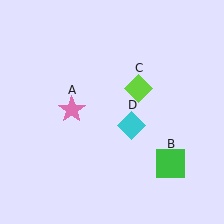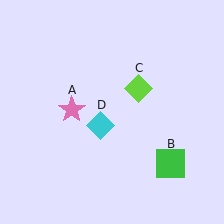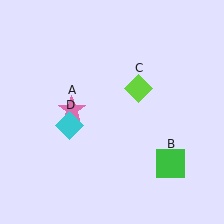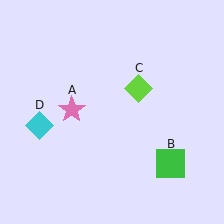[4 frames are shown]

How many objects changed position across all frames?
1 object changed position: cyan diamond (object D).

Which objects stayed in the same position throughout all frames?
Pink star (object A) and green square (object B) and lime diamond (object C) remained stationary.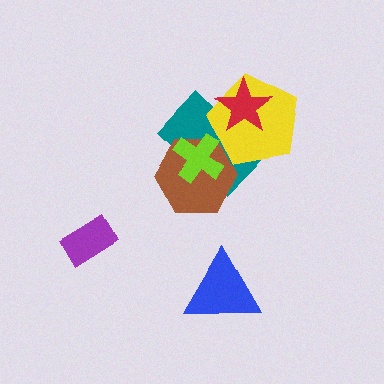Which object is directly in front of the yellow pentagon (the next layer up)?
The brown hexagon is directly in front of the yellow pentagon.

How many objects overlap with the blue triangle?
0 objects overlap with the blue triangle.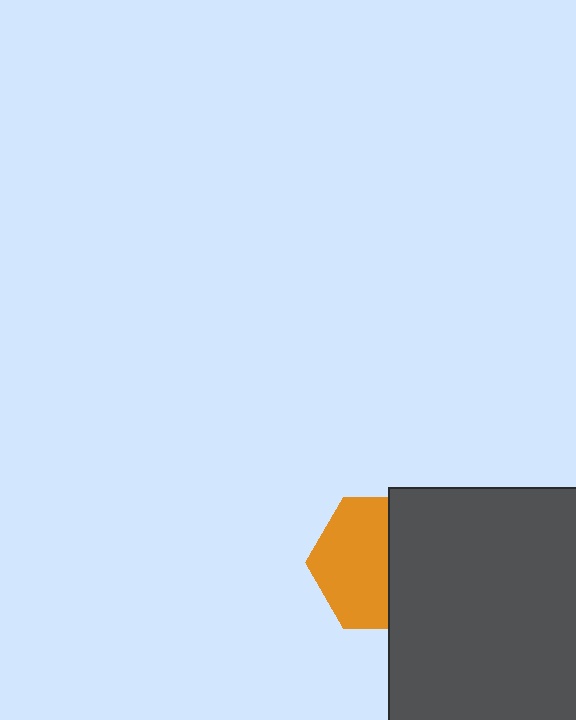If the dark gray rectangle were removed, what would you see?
You would see the complete orange hexagon.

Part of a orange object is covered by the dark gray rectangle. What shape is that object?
It is a hexagon.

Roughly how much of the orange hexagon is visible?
About half of it is visible (roughly 56%).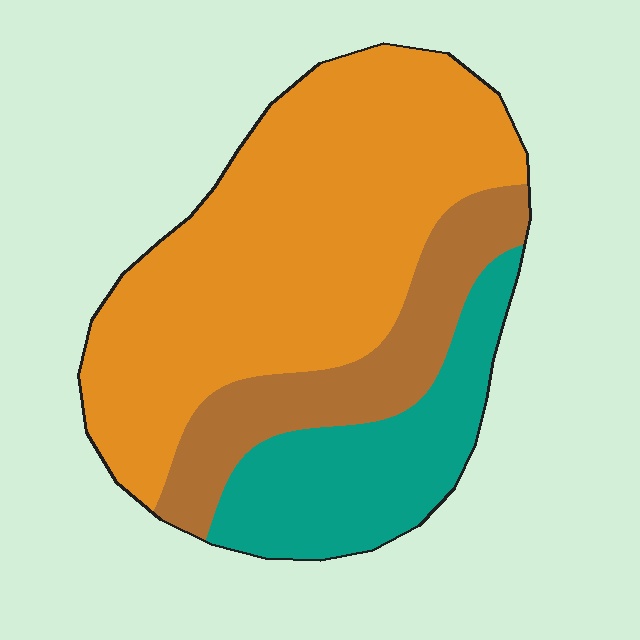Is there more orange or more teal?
Orange.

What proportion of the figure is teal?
Teal covers 22% of the figure.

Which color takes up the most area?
Orange, at roughly 60%.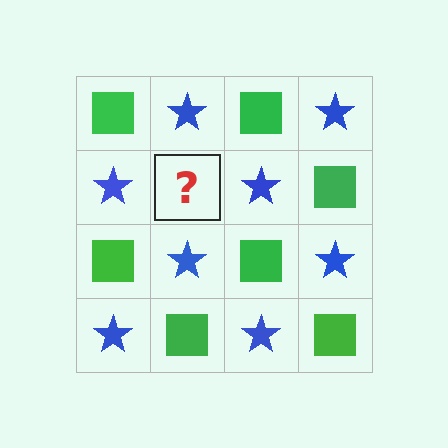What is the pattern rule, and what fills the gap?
The rule is that it alternates green square and blue star in a checkerboard pattern. The gap should be filled with a green square.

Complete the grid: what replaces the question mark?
The question mark should be replaced with a green square.